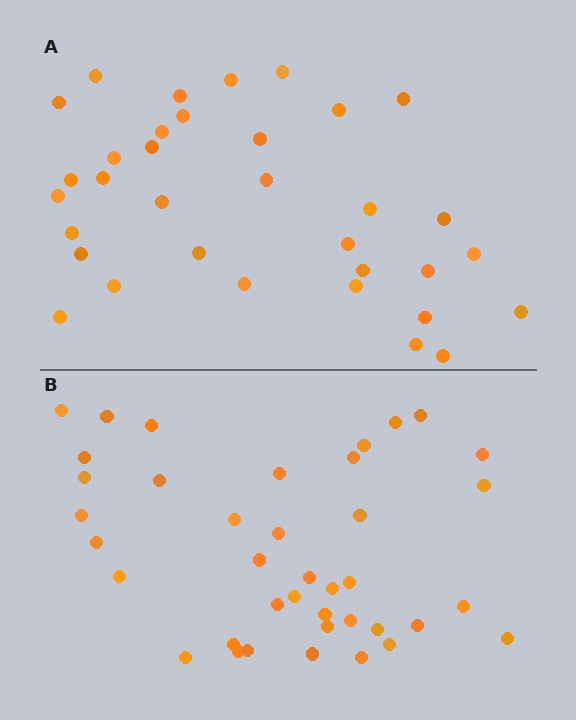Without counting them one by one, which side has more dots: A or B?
Region B (the bottom region) has more dots.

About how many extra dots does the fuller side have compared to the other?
Region B has about 5 more dots than region A.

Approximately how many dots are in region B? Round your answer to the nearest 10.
About 40 dots. (The exact count is 39, which rounds to 40.)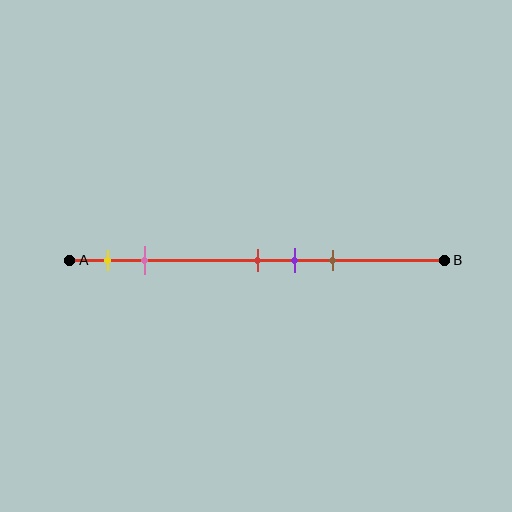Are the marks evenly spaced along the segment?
No, the marks are not evenly spaced.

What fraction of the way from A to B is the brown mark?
The brown mark is approximately 70% (0.7) of the way from A to B.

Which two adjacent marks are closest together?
The red and purple marks are the closest adjacent pair.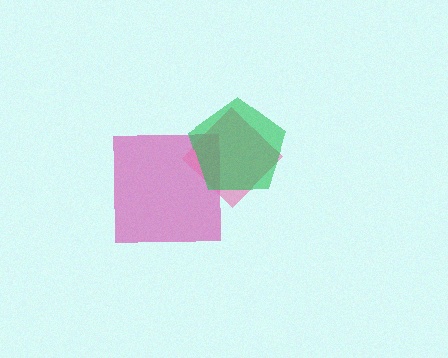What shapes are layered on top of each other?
The layered shapes are: a magenta square, a pink diamond, a green pentagon.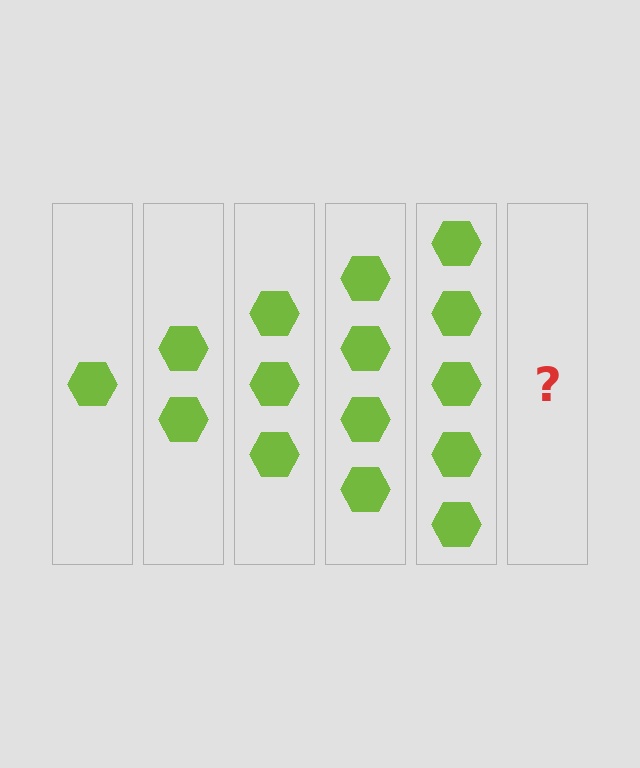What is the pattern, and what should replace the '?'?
The pattern is that each step adds one more hexagon. The '?' should be 6 hexagons.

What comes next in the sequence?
The next element should be 6 hexagons.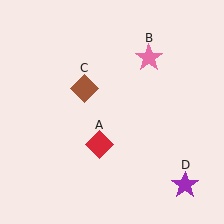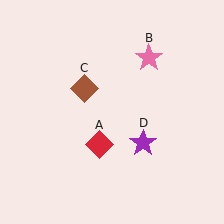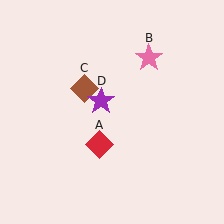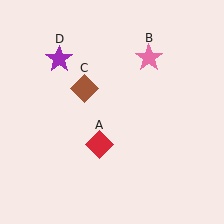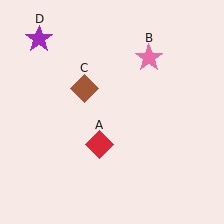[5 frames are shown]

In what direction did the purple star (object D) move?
The purple star (object D) moved up and to the left.